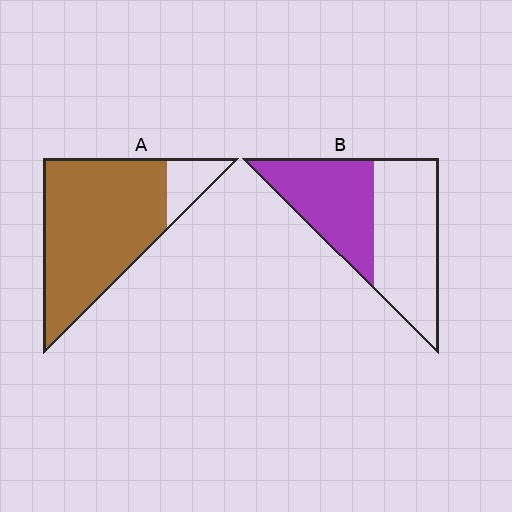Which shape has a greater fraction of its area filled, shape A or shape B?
Shape A.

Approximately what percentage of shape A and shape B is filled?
A is approximately 85% and B is approximately 45%.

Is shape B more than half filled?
No.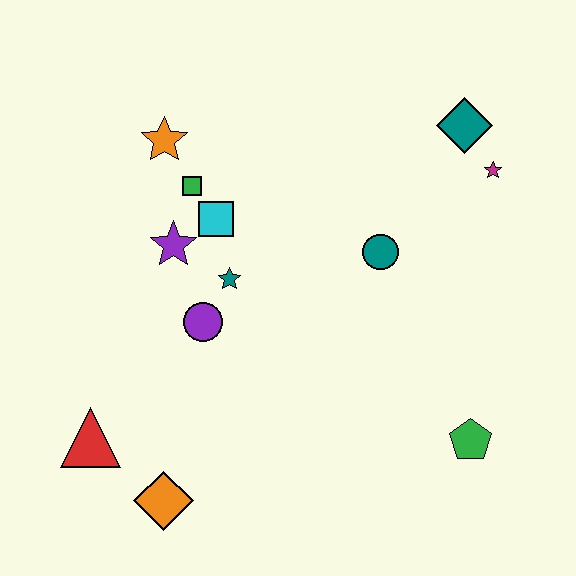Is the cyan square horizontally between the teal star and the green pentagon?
No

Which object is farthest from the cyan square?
The green pentagon is farthest from the cyan square.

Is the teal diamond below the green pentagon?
No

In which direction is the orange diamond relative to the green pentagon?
The orange diamond is to the left of the green pentagon.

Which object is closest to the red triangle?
The orange diamond is closest to the red triangle.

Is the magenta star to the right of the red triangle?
Yes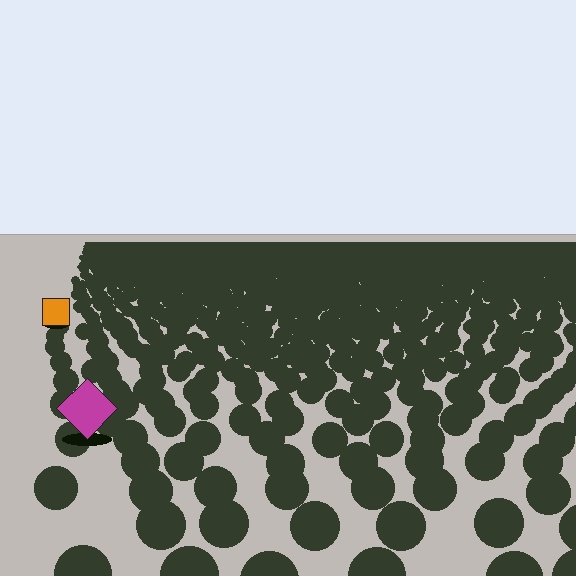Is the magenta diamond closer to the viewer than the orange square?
Yes. The magenta diamond is closer — you can tell from the texture gradient: the ground texture is coarser near it.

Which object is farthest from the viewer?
The orange square is farthest from the viewer. It appears smaller and the ground texture around it is denser.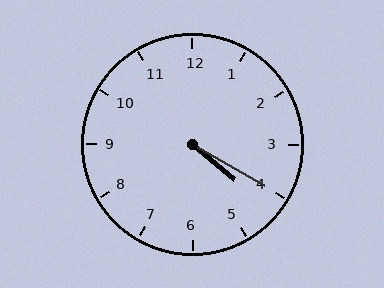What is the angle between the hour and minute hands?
Approximately 10 degrees.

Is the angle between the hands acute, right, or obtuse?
It is acute.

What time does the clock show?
4:20.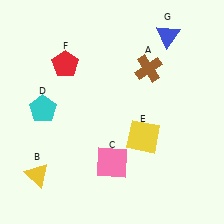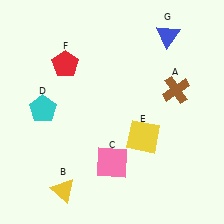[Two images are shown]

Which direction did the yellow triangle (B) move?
The yellow triangle (B) moved right.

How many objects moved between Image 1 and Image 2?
2 objects moved between the two images.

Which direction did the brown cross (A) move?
The brown cross (A) moved right.